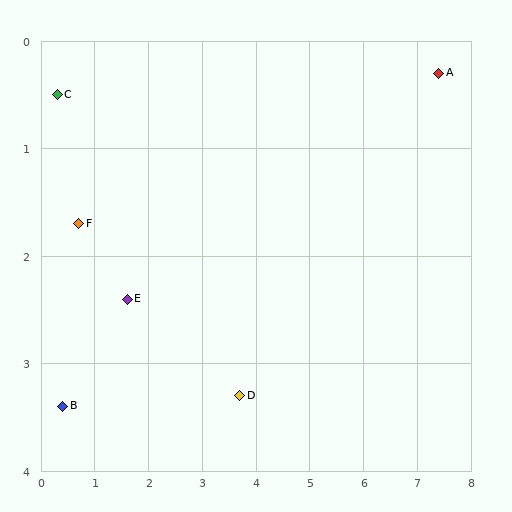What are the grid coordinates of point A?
Point A is at approximately (7.4, 0.3).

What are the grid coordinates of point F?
Point F is at approximately (0.7, 1.7).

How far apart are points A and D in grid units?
Points A and D are about 4.8 grid units apart.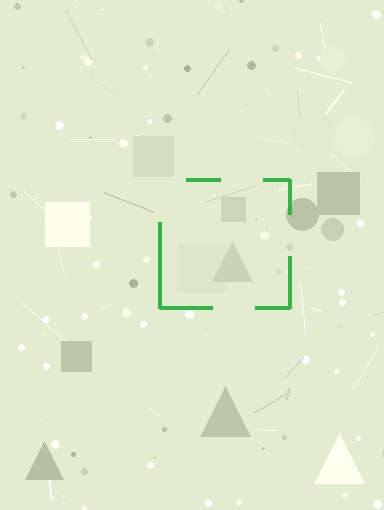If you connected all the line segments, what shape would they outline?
They would outline a square.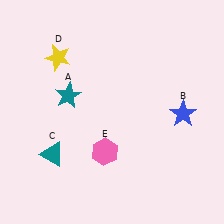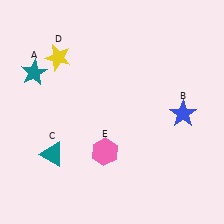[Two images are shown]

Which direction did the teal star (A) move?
The teal star (A) moved left.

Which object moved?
The teal star (A) moved left.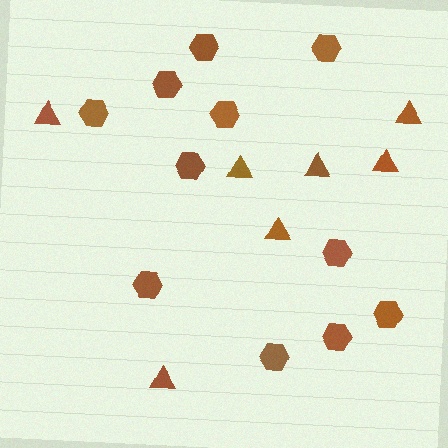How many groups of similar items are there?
There are 2 groups: one group of hexagons (11) and one group of triangles (7).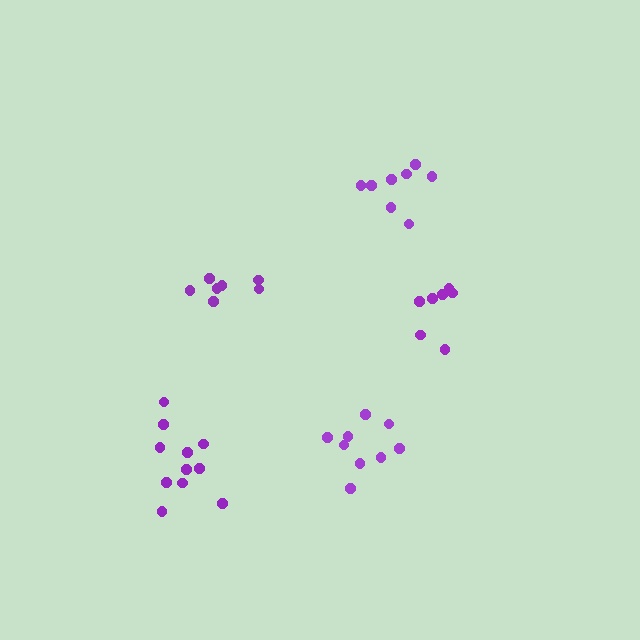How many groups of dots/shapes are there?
There are 5 groups.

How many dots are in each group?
Group 1: 7 dots, Group 2: 8 dots, Group 3: 9 dots, Group 4: 11 dots, Group 5: 7 dots (42 total).